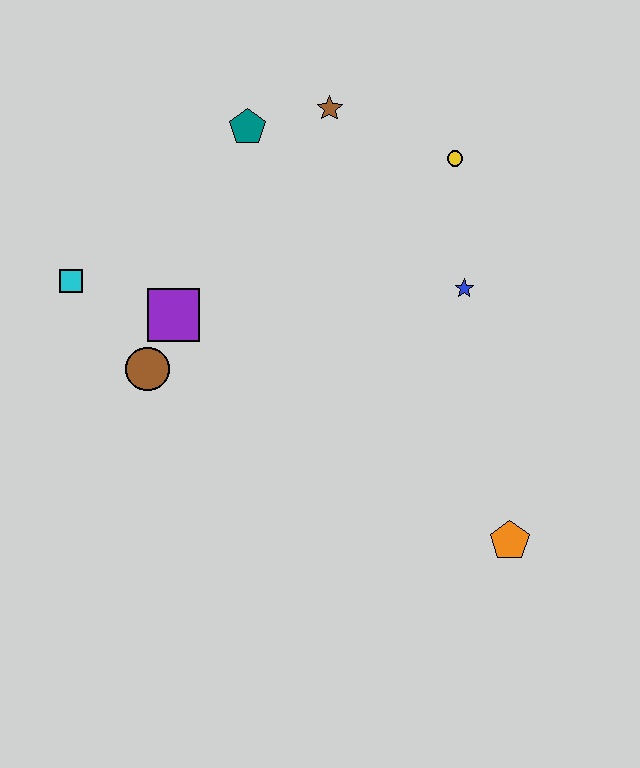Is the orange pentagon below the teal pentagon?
Yes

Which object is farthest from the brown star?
The orange pentagon is farthest from the brown star.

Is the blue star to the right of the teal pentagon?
Yes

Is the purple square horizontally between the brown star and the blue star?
No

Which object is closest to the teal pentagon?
The brown star is closest to the teal pentagon.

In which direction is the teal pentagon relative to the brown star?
The teal pentagon is to the left of the brown star.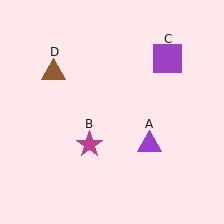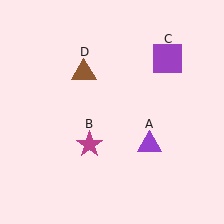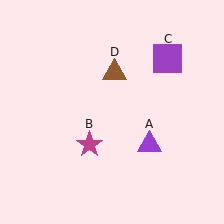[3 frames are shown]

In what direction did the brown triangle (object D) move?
The brown triangle (object D) moved right.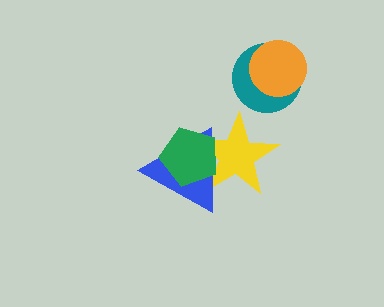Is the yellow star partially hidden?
Yes, it is partially covered by another shape.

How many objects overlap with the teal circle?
1 object overlaps with the teal circle.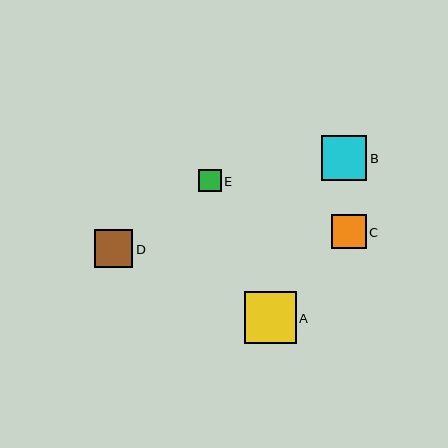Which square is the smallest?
Square E is the smallest with a size of approximately 22 pixels.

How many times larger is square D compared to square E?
Square D is approximately 1.7 times the size of square E.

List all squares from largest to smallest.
From largest to smallest: A, B, D, C, E.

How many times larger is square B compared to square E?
Square B is approximately 2.1 times the size of square E.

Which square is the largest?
Square A is the largest with a size of approximately 52 pixels.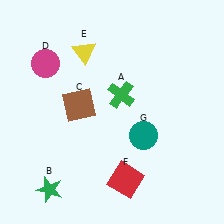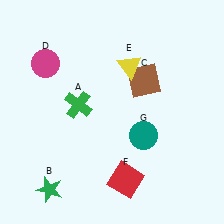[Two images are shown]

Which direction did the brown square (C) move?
The brown square (C) moved right.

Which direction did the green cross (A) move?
The green cross (A) moved left.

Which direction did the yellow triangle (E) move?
The yellow triangle (E) moved right.